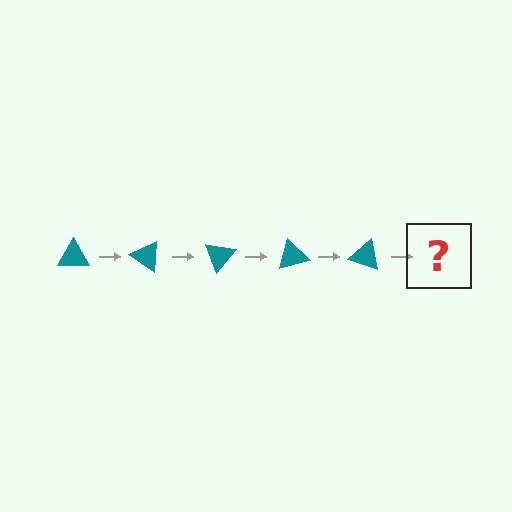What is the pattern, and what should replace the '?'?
The pattern is that the triangle rotates 35 degrees each step. The '?' should be a teal triangle rotated 175 degrees.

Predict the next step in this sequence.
The next step is a teal triangle rotated 175 degrees.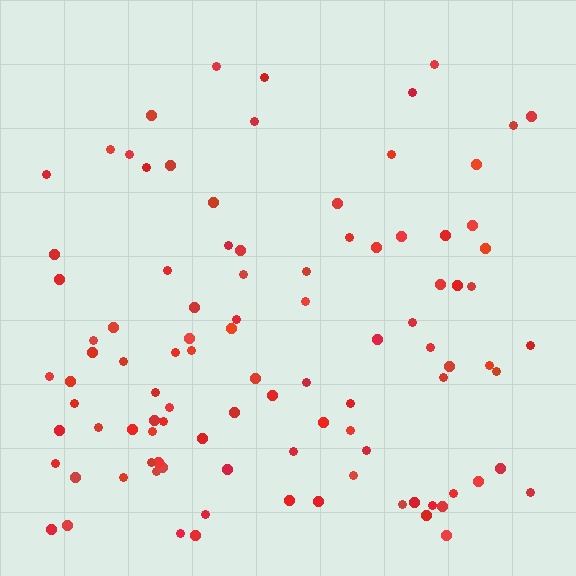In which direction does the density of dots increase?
From top to bottom, with the bottom side densest.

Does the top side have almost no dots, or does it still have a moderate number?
Still a moderate number, just noticeably fewer than the bottom.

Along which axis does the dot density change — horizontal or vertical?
Vertical.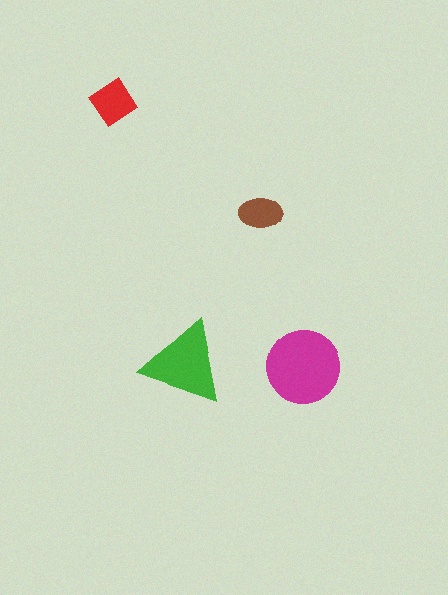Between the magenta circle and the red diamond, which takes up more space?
The magenta circle.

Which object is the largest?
The magenta circle.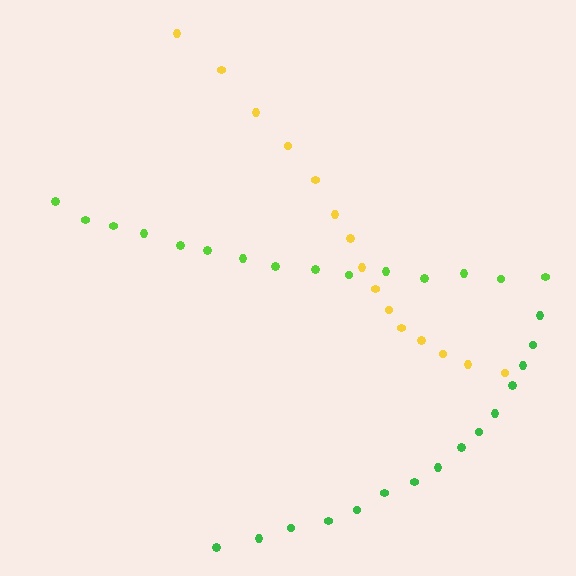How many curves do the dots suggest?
There are 3 distinct paths.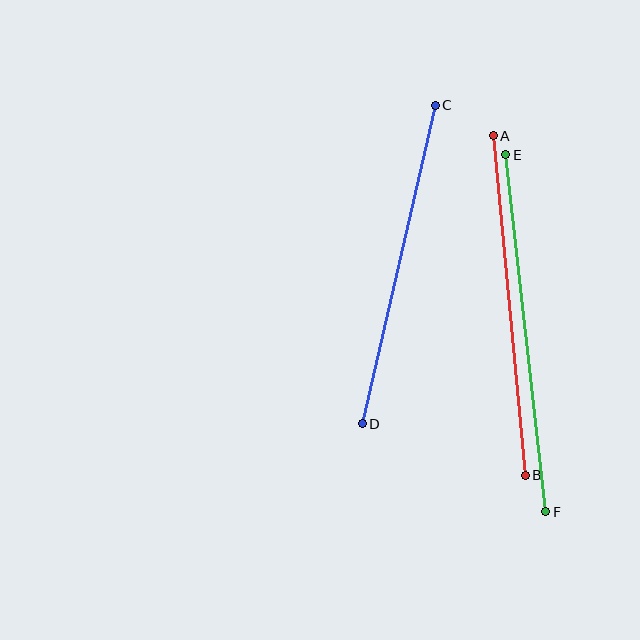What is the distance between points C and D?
The distance is approximately 327 pixels.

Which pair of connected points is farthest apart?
Points E and F are farthest apart.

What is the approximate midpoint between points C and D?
The midpoint is at approximately (399, 265) pixels.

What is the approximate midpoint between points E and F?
The midpoint is at approximately (526, 333) pixels.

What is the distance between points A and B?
The distance is approximately 341 pixels.